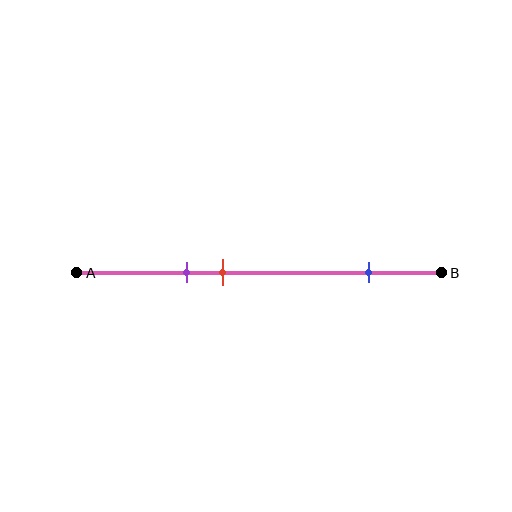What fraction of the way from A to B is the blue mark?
The blue mark is approximately 80% (0.8) of the way from A to B.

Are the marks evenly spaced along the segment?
No, the marks are not evenly spaced.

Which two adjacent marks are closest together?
The purple and red marks are the closest adjacent pair.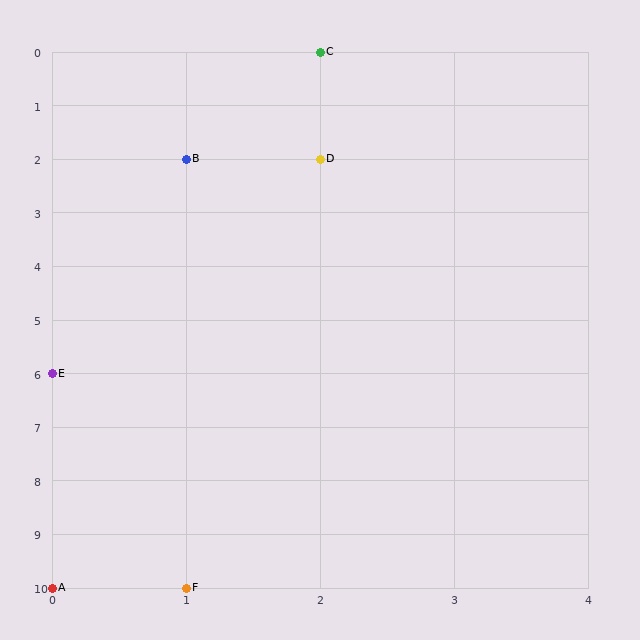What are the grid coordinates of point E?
Point E is at grid coordinates (0, 6).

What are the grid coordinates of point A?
Point A is at grid coordinates (0, 10).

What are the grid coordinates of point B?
Point B is at grid coordinates (1, 2).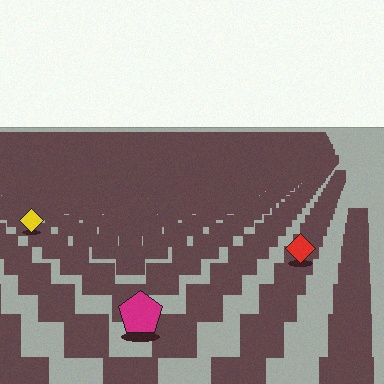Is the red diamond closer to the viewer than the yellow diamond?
Yes. The red diamond is closer — you can tell from the texture gradient: the ground texture is coarser near it.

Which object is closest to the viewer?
The magenta pentagon is closest. The texture marks near it are larger and more spread out.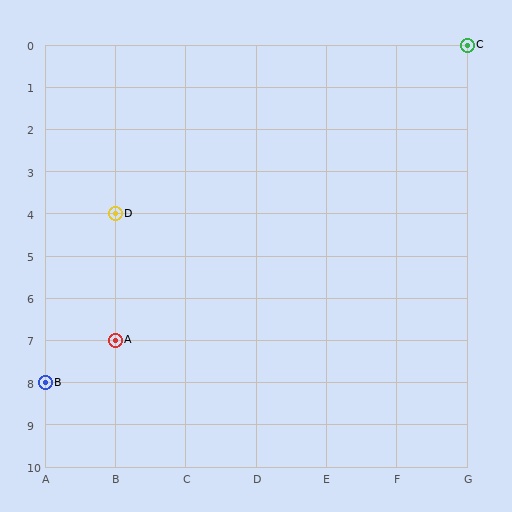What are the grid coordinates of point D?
Point D is at grid coordinates (B, 4).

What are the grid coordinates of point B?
Point B is at grid coordinates (A, 8).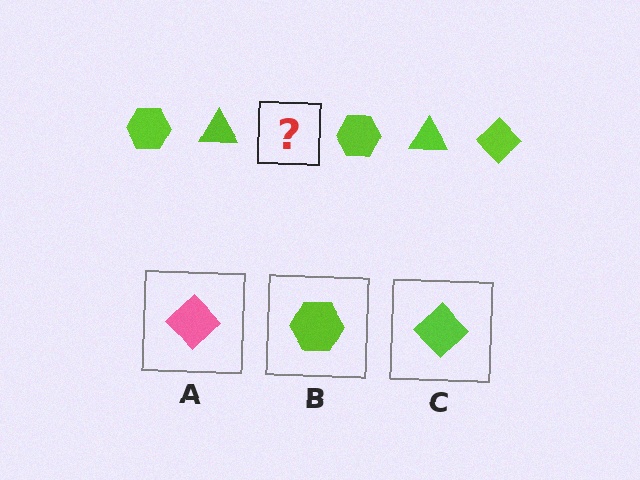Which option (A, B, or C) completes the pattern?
C.